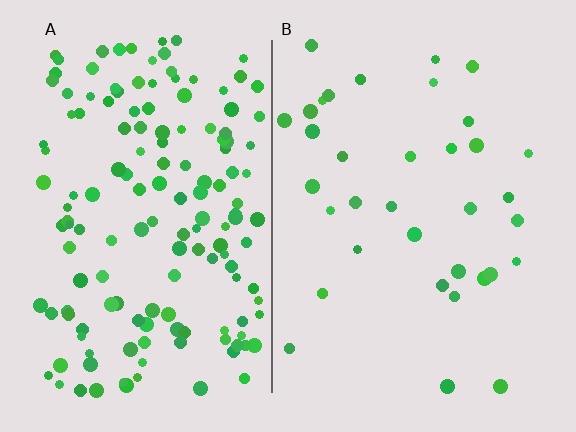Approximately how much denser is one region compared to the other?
Approximately 4.2× — region A over region B.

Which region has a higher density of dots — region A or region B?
A (the left).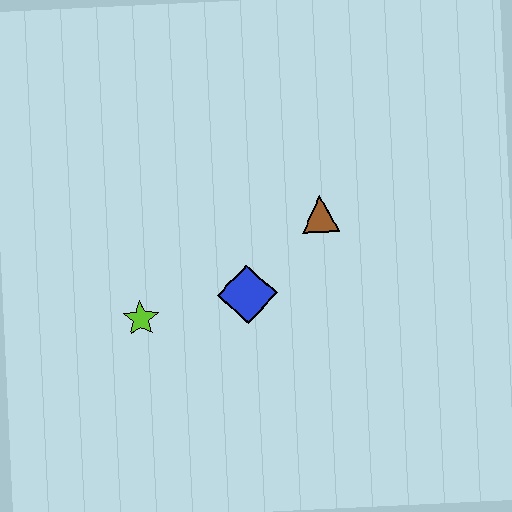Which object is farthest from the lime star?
The brown triangle is farthest from the lime star.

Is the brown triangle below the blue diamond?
No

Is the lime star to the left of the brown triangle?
Yes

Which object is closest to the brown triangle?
The blue diamond is closest to the brown triangle.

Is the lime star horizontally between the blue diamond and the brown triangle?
No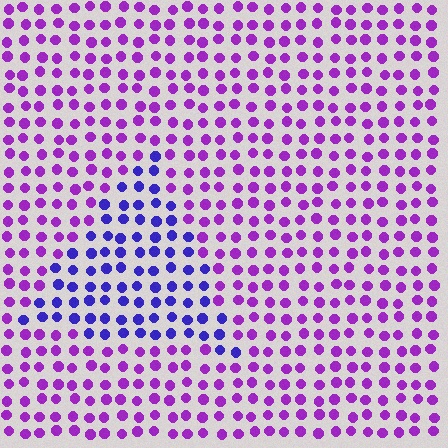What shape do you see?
I see a triangle.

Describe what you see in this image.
The image is filled with small purple elements in a uniform arrangement. A triangle-shaped region is visible where the elements are tinted to a slightly different hue, forming a subtle color boundary.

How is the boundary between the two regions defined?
The boundary is defined purely by a slight shift in hue (about 40 degrees). Spacing, size, and orientation are identical on both sides.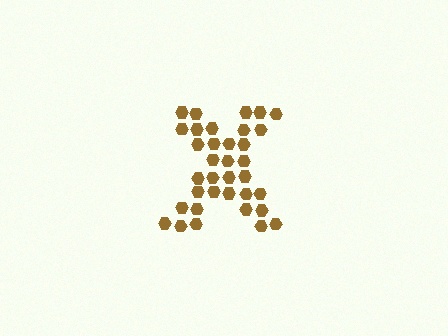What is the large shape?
The large shape is the letter X.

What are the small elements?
The small elements are hexagons.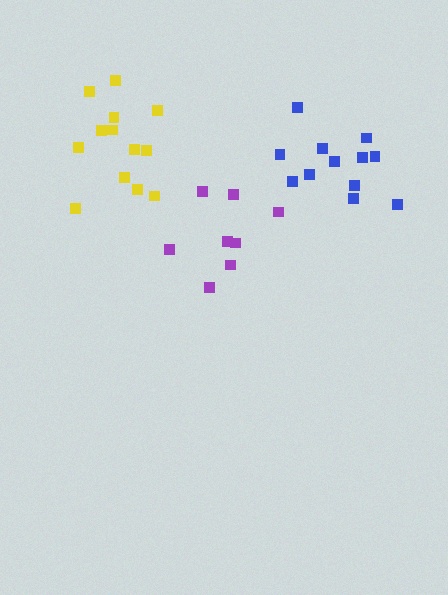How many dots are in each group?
Group 1: 8 dots, Group 2: 12 dots, Group 3: 13 dots (33 total).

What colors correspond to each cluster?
The clusters are colored: purple, blue, yellow.